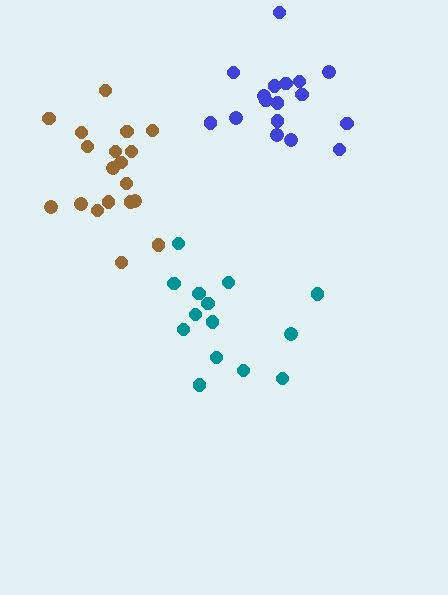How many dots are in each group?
Group 1: 14 dots, Group 2: 19 dots, Group 3: 17 dots (50 total).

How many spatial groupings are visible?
There are 3 spatial groupings.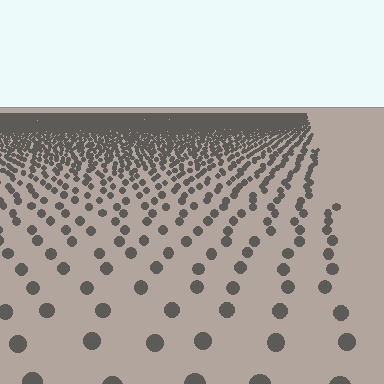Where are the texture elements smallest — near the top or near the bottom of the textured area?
Near the top.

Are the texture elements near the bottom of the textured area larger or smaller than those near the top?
Larger. Near the bottom, elements are closer to the viewer and appear at a bigger on-screen size.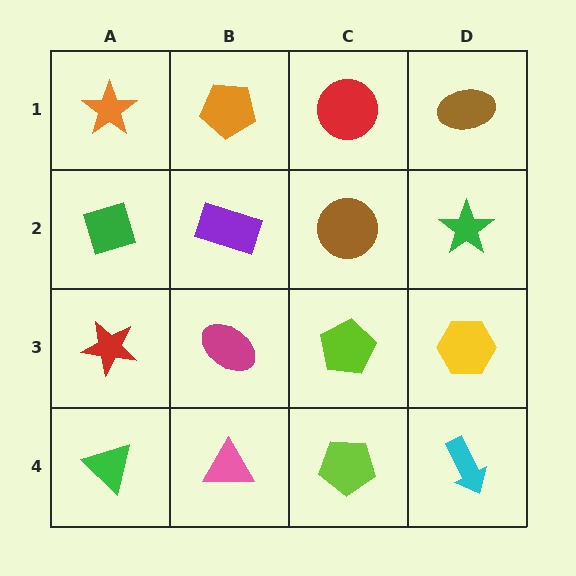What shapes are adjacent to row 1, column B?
A purple rectangle (row 2, column B), an orange star (row 1, column A), a red circle (row 1, column C).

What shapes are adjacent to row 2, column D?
A brown ellipse (row 1, column D), a yellow hexagon (row 3, column D), a brown circle (row 2, column C).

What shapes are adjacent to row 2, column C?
A red circle (row 1, column C), a lime pentagon (row 3, column C), a purple rectangle (row 2, column B), a green star (row 2, column D).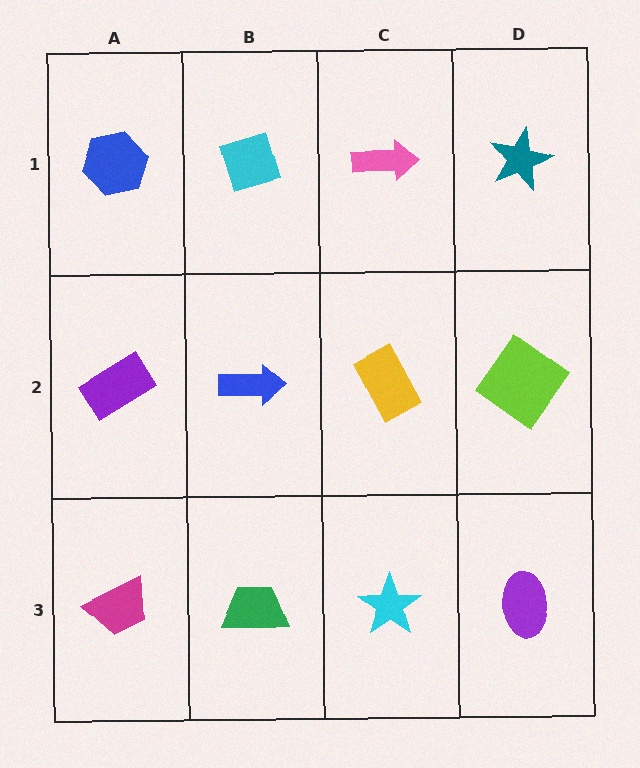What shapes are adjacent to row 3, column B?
A blue arrow (row 2, column B), a magenta trapezoid (row 3, column A), a cyan star (row 3, column C).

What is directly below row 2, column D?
A purple ellipse.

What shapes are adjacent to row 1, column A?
A purple rectangle (row 2, column A), a cyan diamond (row 1, column B).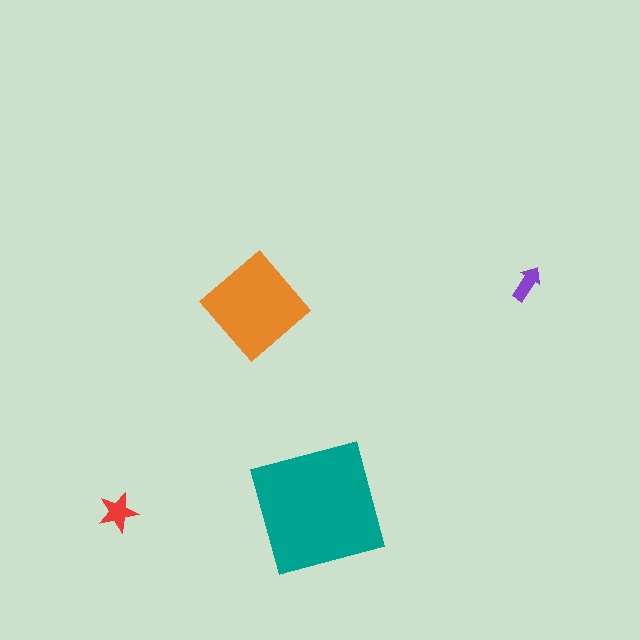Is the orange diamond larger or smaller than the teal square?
Smaller.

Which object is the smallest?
The purple arrow.